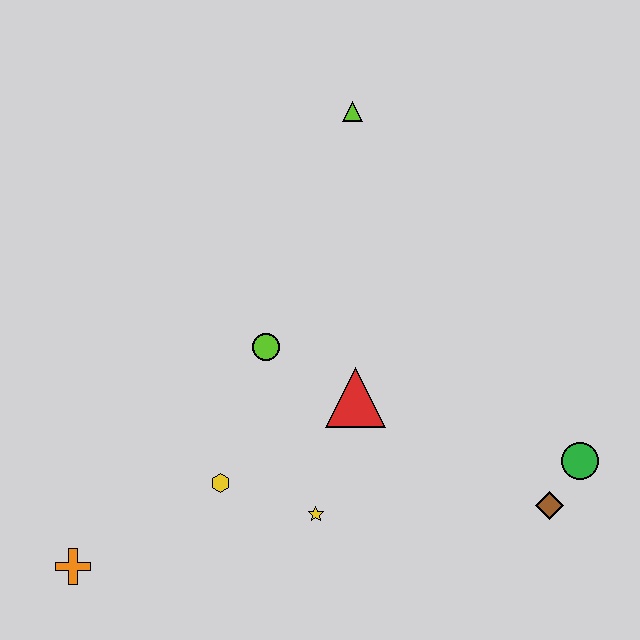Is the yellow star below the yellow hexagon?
Yes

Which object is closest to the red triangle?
The lime circle is closest to the red triangle.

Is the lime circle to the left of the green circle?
Yes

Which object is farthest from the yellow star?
The lime triangle is farthest from the yellow star.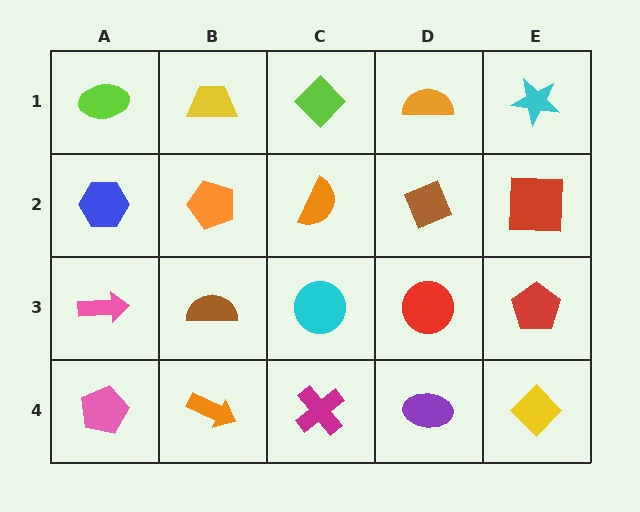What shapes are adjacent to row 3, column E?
A red square (row 2, column E), a yellow diamond (row 4, column E), a red circle (row 3, column D).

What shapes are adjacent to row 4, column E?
A red pentagon (row 3, column E), a purple ellipse (row 4, column D).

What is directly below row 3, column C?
A magenta cross.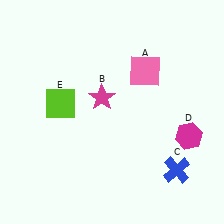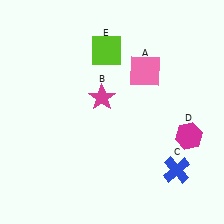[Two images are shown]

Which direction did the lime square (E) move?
The lime square (E) moved up.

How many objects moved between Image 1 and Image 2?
1 object moved between the two images.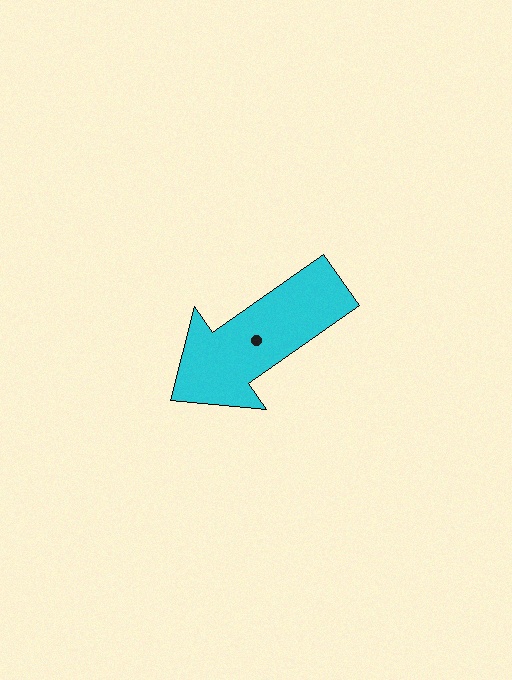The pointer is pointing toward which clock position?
Roughly 8 o'clock.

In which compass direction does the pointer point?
Southwest.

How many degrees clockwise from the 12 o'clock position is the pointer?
Approximately 235 degrees.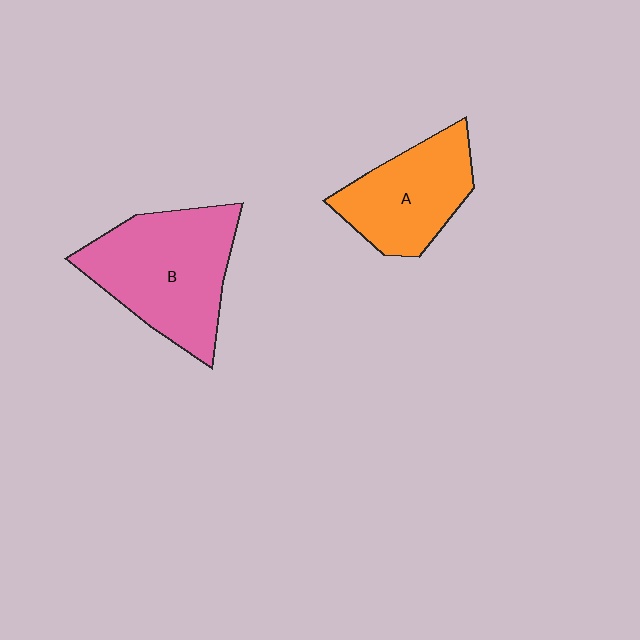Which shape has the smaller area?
Shape A (orange).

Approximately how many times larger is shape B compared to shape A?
Approximately 1.4 times.